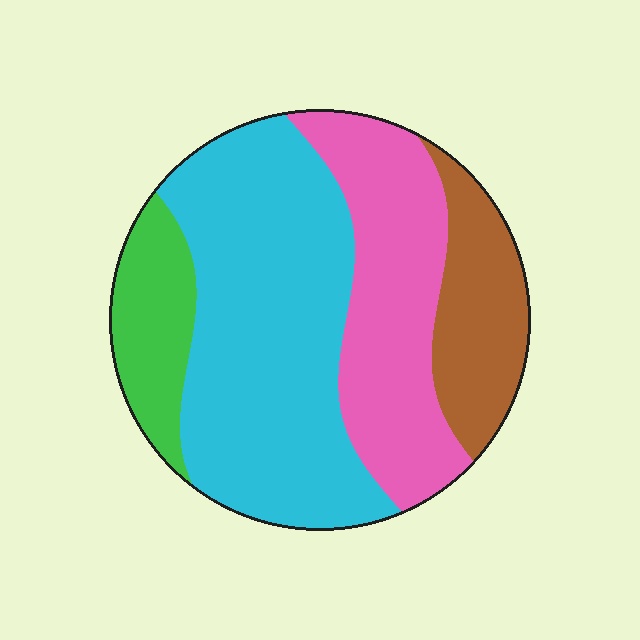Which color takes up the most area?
Cyan, at roughly 45%.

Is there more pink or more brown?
Pink.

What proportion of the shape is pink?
Pink takes up about one quarter (1/4) of the shape.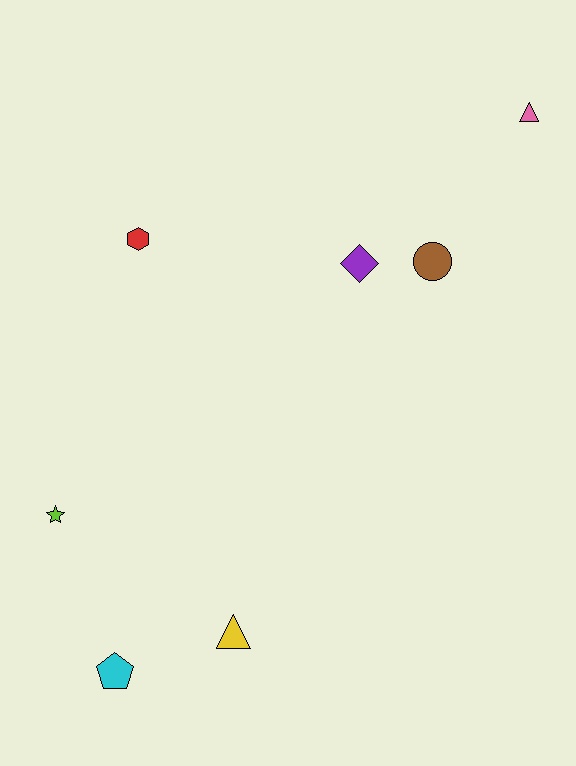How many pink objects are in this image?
There is 1 pink object.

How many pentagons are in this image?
There is 1 pentagon.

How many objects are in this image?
There are 7 objects.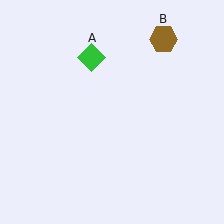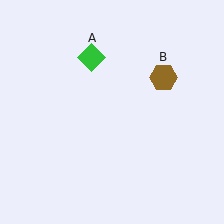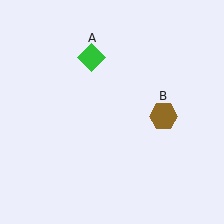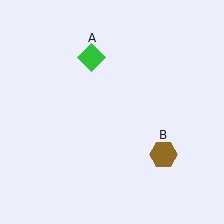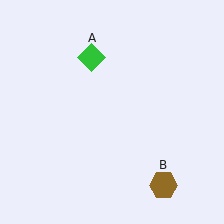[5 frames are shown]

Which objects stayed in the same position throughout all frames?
Green diamond (object A) remained stationary.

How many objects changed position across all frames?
1 object changed position: brown hexagon (object B).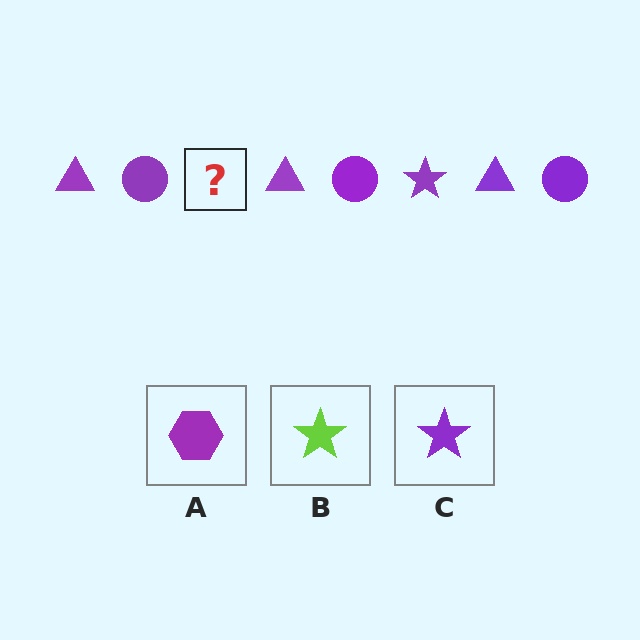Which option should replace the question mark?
Option C.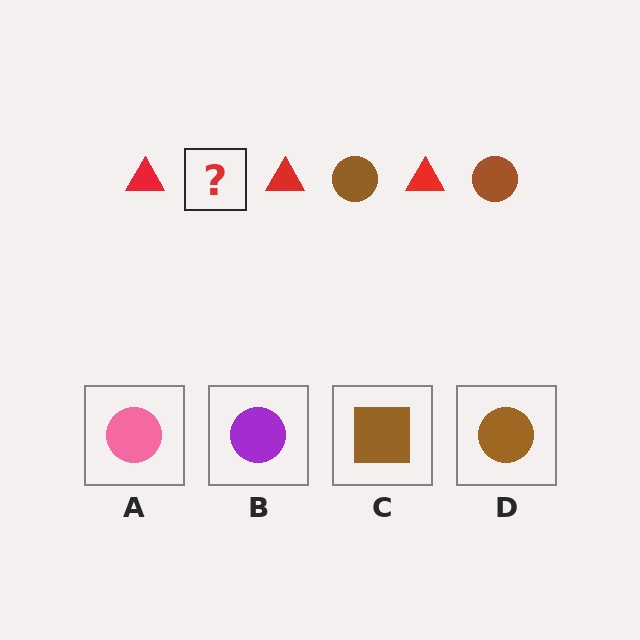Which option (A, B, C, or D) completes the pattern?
D.